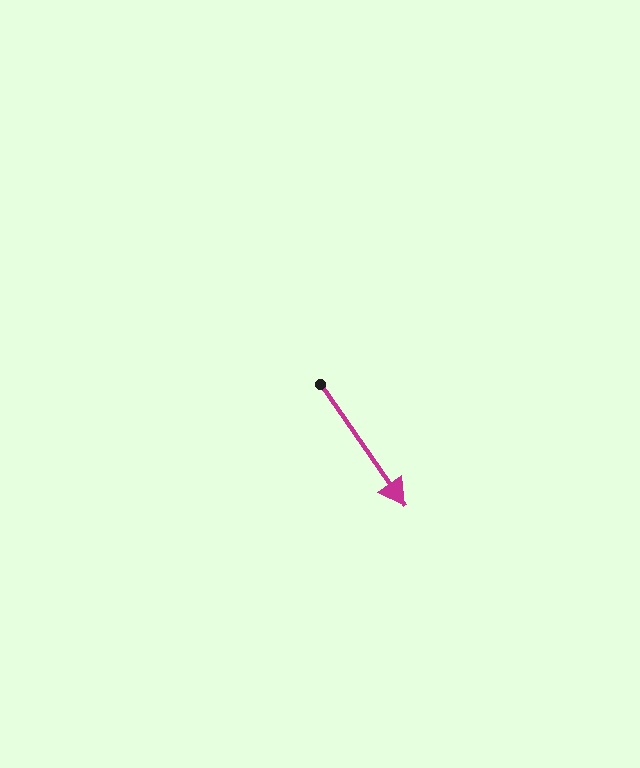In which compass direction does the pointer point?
Southeast.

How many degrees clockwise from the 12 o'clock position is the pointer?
Approximately 145 degrees.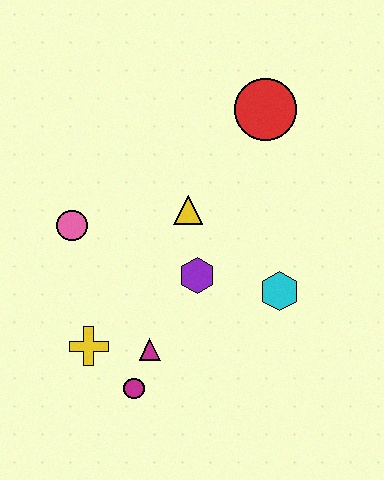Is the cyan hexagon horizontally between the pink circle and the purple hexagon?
No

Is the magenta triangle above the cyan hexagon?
No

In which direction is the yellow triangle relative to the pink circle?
The yellow triangle is to the right of the pink circle.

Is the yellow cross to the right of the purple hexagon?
No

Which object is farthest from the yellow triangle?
The magenta circle is farthest from the yellow triangle.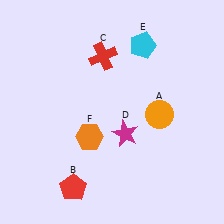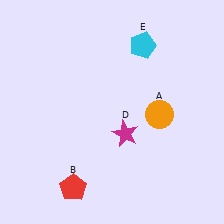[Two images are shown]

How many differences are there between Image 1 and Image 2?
There are 2 differences between the two images.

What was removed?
The red cross (C), the orange hexagon (F) were removed in Image 2.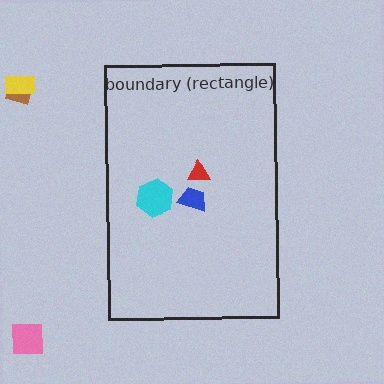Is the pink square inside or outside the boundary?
Outside.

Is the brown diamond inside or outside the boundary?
Outside.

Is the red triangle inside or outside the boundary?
Inside.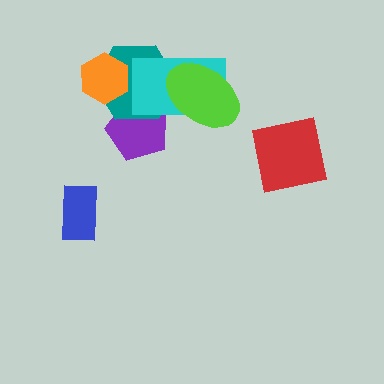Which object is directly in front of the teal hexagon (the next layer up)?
The cyan rectangle is directly in front of the teal hexagon.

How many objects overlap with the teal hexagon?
4 objects overlap with the teal hexagon.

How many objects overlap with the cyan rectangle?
3 objects overlap with the cyan rectangle.